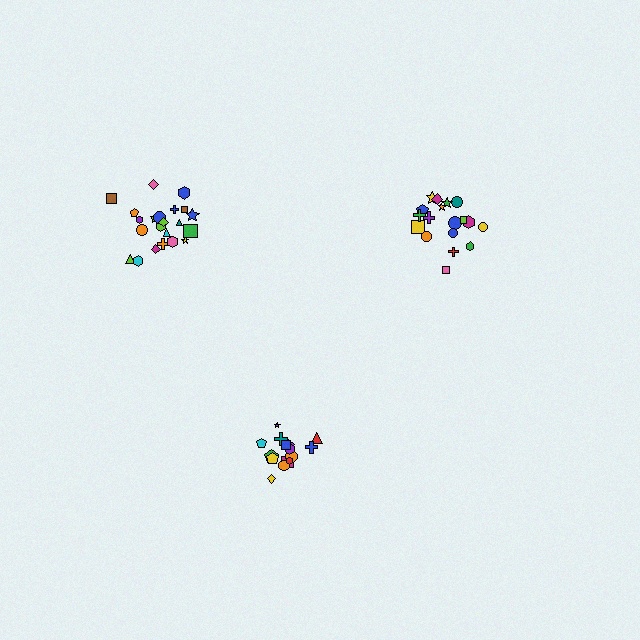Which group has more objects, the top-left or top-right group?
The top-left group.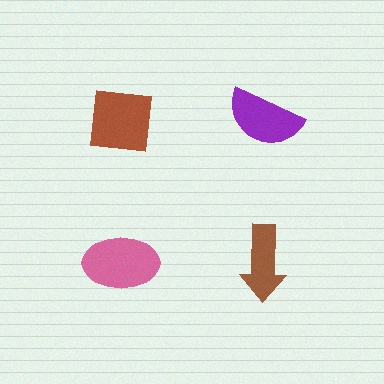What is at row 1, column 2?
A purple semicircle.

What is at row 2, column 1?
A pink ellipse.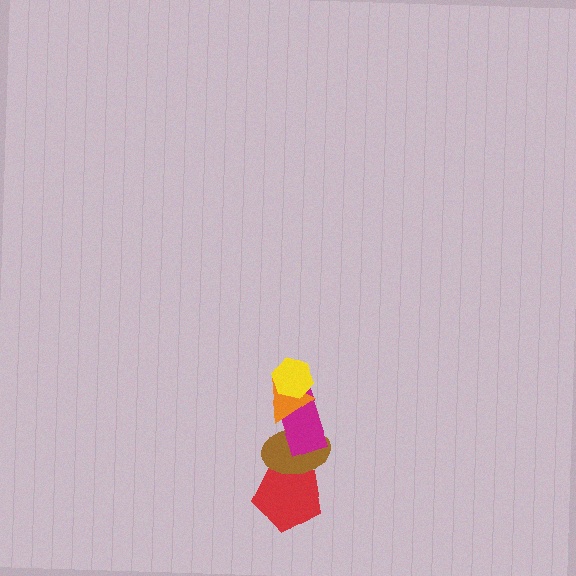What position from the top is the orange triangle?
The orange triangle is 2nd from the top.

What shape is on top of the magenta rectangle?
The orange triangle is on top of the magenta rectangle.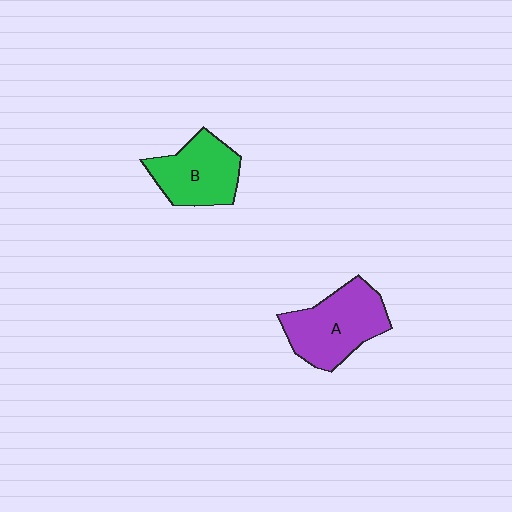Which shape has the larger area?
Shape A (purple).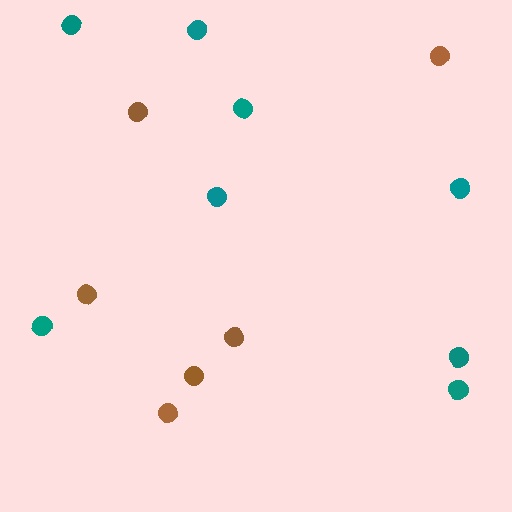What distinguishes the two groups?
There are 2 groups: one group of teal circles (8) and one group of brown circles (6).